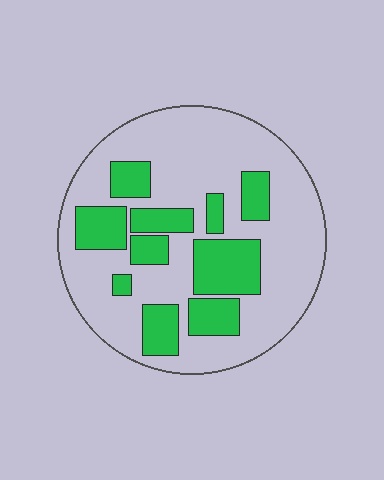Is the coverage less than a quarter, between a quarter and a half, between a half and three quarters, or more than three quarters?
Between a quarter and a half.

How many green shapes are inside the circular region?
10.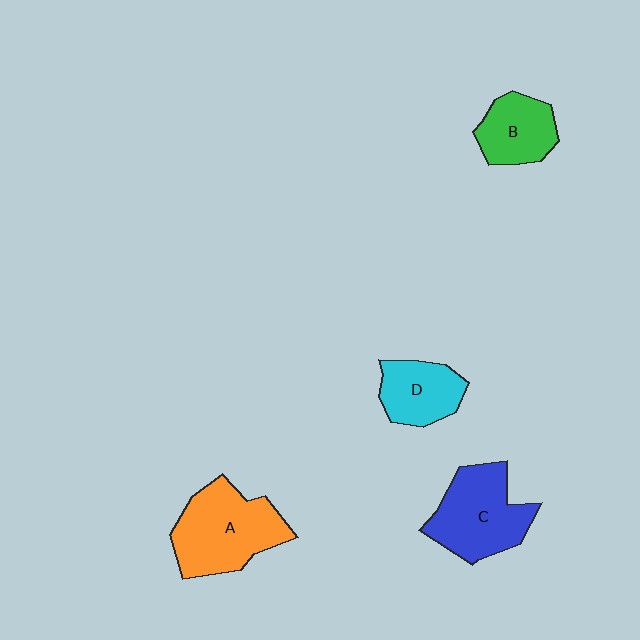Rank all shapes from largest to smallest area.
From largest to smallest: A (orange), C (blue), B (green), D (cyan).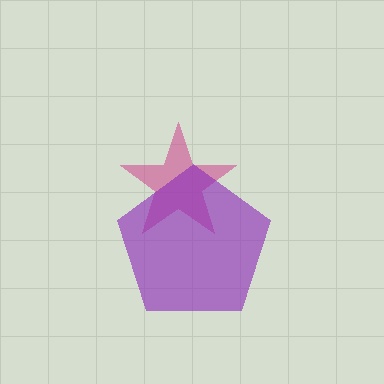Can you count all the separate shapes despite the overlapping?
Yes, there are 2 separate shapes.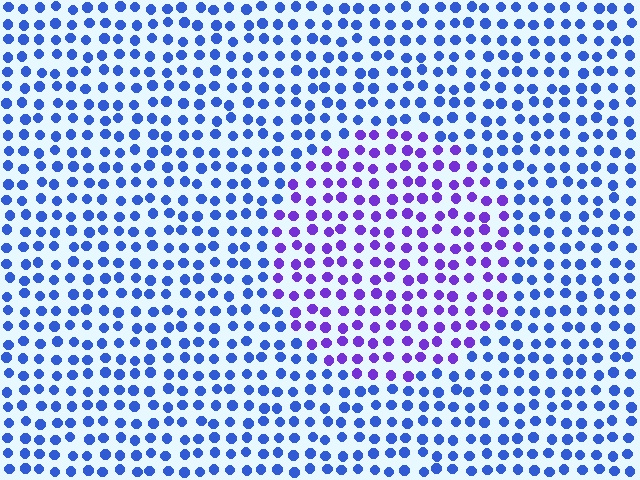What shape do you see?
I see a circle.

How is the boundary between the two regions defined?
The boundary is defined purely by a slight shift in hue (about 41 degrees). Spacing, size, and orientation are identical on both sides.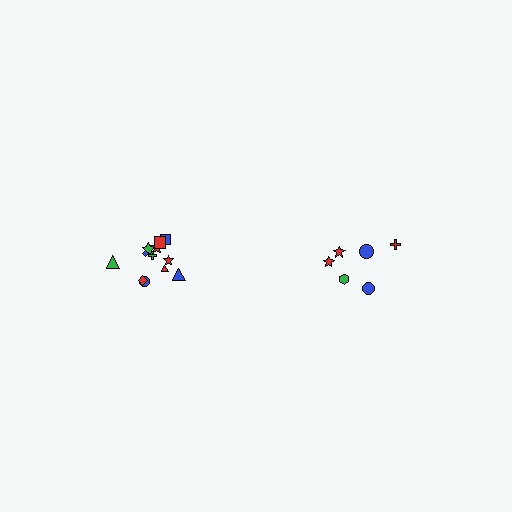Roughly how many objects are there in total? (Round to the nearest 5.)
Roughly 20 objects in total.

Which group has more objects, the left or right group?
The left group.